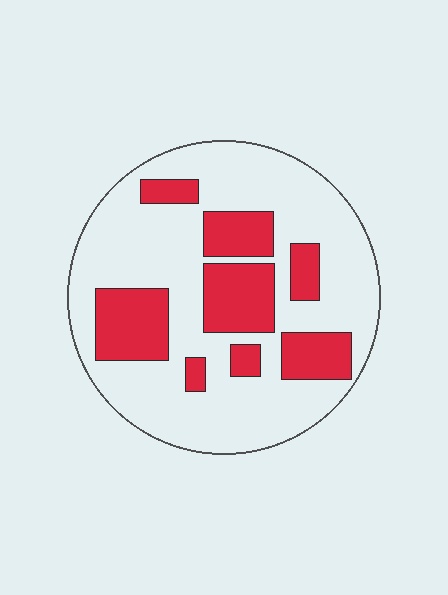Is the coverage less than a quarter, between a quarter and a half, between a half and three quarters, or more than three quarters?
Between a quarter and a half.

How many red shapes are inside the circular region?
8.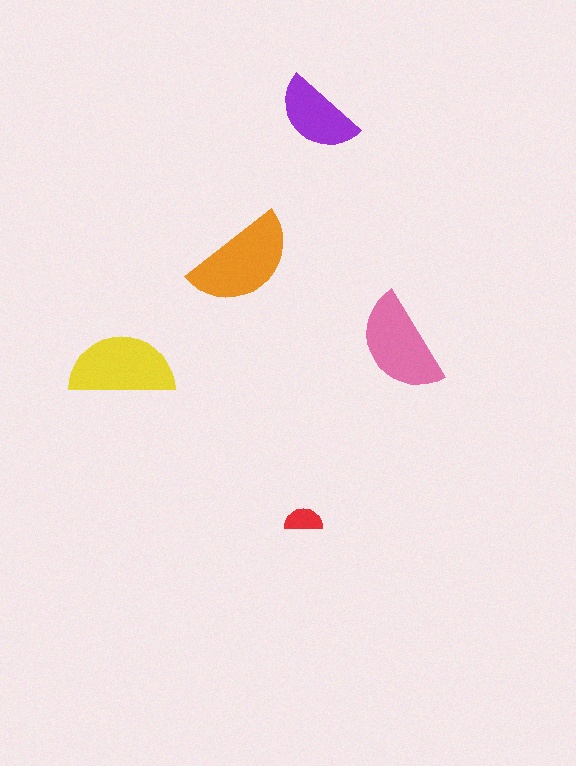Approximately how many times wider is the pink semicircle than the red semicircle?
About 2.5 times wider.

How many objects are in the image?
There are 5 objects in the image.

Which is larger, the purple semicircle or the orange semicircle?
The orange one.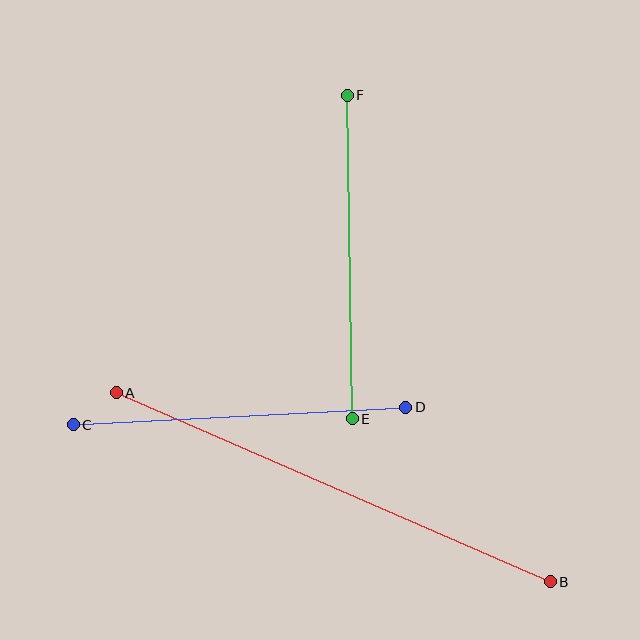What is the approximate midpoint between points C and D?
The midpoint is at approximately (240, 416) pixels.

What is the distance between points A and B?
The distance is approximately 474 pixels.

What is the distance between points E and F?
The distance is approximately 323 pixels.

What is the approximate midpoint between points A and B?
The midpoint is at approximately (333, 487) pixels.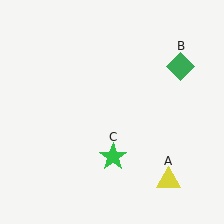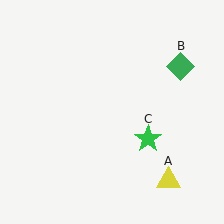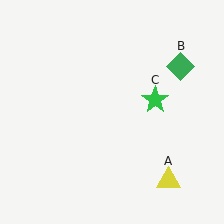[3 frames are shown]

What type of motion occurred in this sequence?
The green star (object C) rotated counterclockwise around the center of the scene.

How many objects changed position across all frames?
1 object changed position: green star (object C).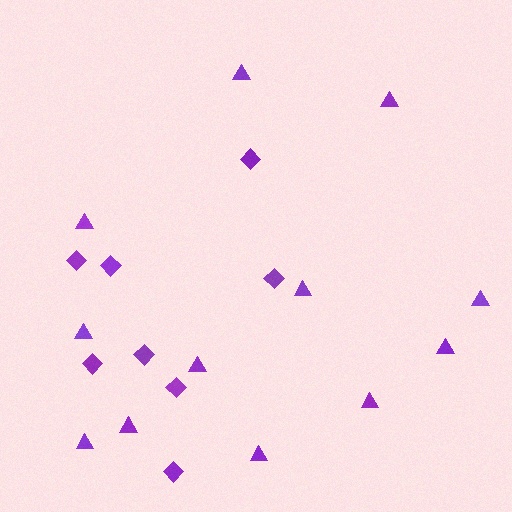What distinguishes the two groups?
There are 2 groups: one group of diamonds (8) and one group of triangles (12).